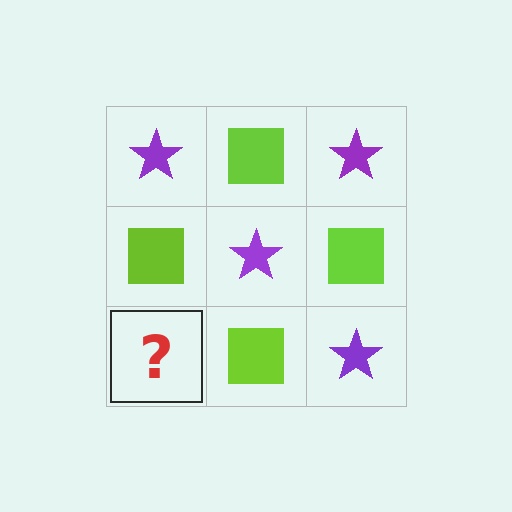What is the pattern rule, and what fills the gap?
The rule is that it alternates purple star and lime square in a checkerboard pattern. The gap should be filled with a purple star.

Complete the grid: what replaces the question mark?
The question mark should be replaced with a purple star.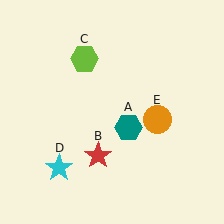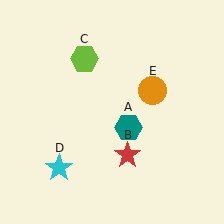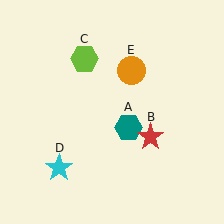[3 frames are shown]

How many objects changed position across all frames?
2 objects changed position: red star (object B), orange circle (object E).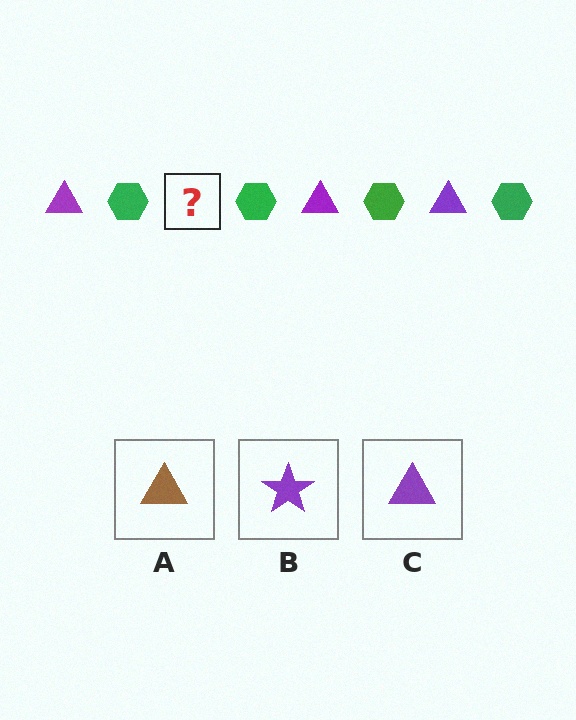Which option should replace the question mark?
Option C.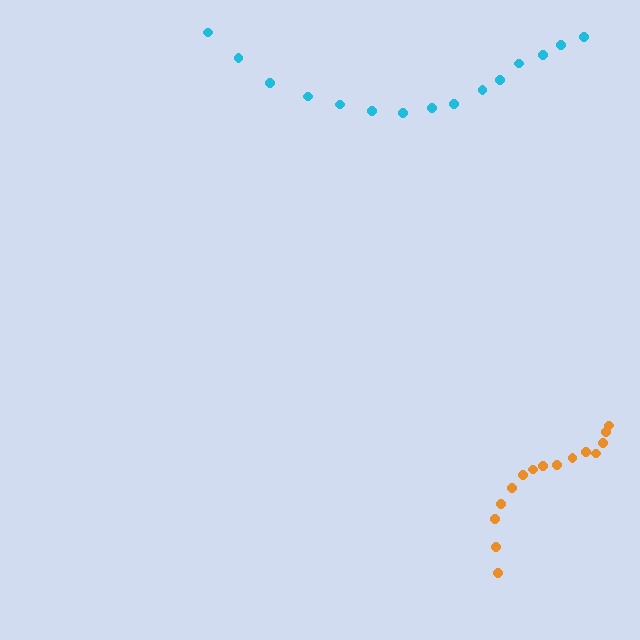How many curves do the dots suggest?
There are 2 distinct paths.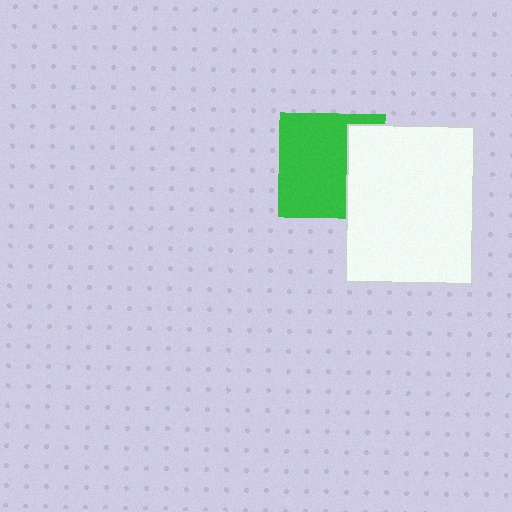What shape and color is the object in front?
The object in front is a white rectangle.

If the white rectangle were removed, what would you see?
You would see the complete green square.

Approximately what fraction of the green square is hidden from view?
Roughly 32% of the green square is hidden behind the white rectangle.